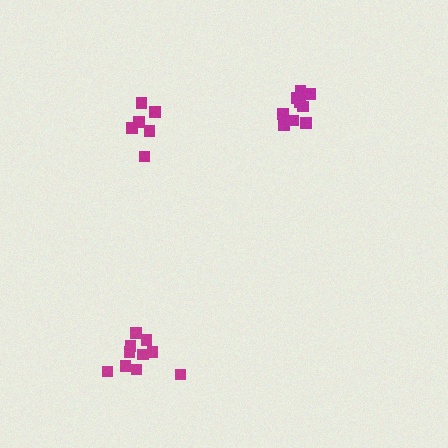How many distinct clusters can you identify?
There are 3 distinct clusters.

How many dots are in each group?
Group 1: 6 dots, Group 2: 9 dots, Group 3: 10 dots (25 total).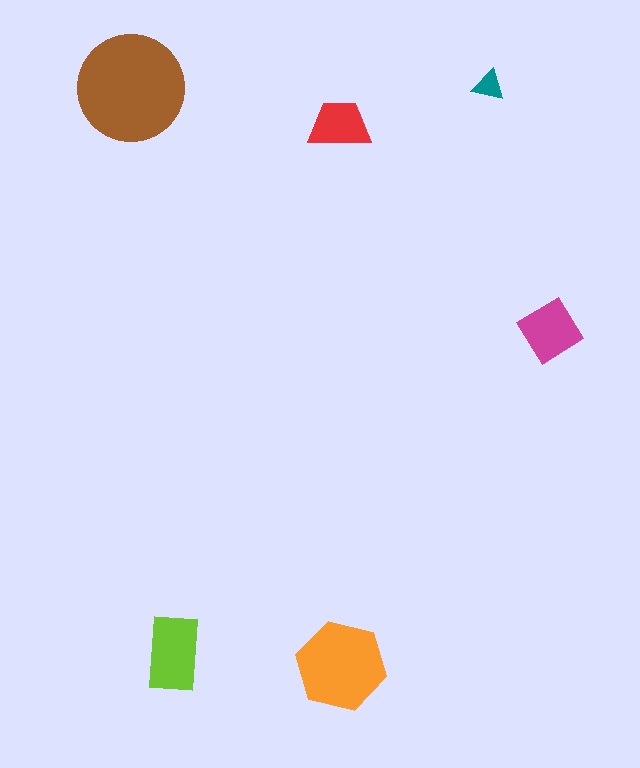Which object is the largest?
The brown circle.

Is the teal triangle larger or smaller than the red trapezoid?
Smaller.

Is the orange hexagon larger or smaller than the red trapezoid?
Larger.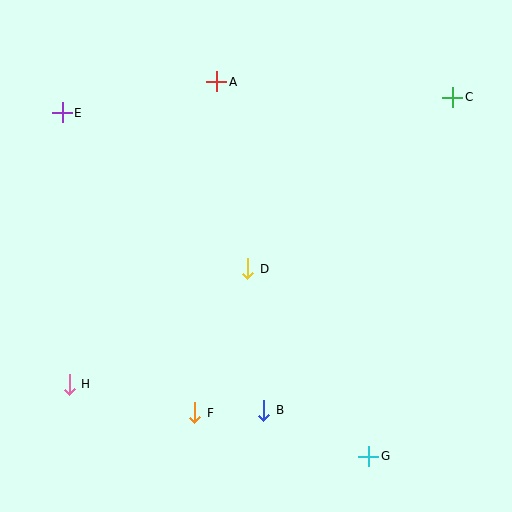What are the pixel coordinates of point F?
Point F is at (195, 413).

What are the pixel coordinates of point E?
Point E is at (62, 113).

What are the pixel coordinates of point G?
Point G is at (369, 456).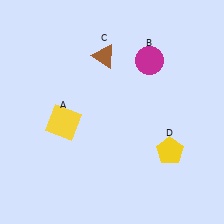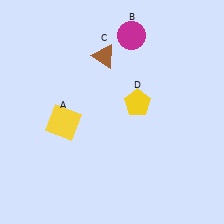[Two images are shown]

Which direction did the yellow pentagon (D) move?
The yellow pentagon (D) moved up.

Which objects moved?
The objects that moved are: the magenta circle (B), the yellow pentagon (D).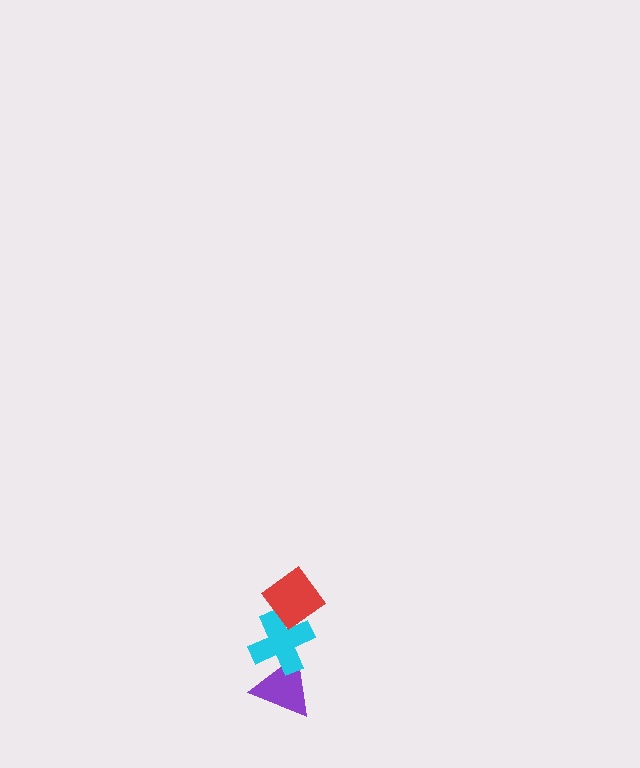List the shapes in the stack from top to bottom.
From top to bottom: the red diamond, the cyan cross, the purple triangle.